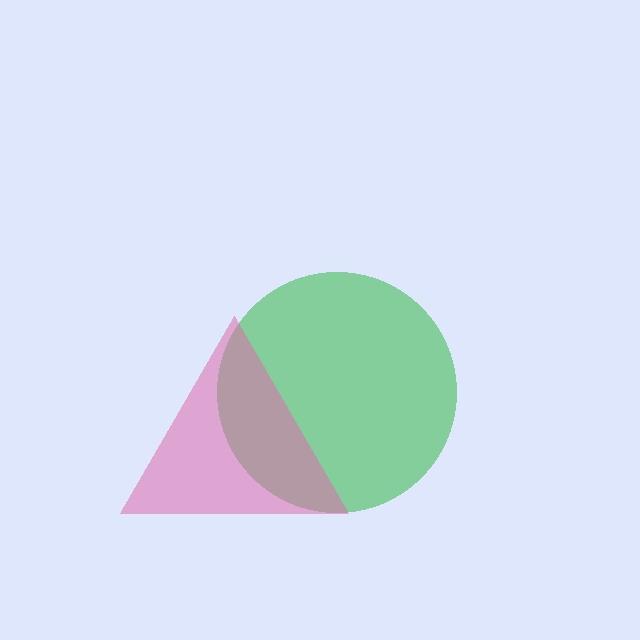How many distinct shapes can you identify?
There are 2 distinct shapes: a green circle, a pink triangle.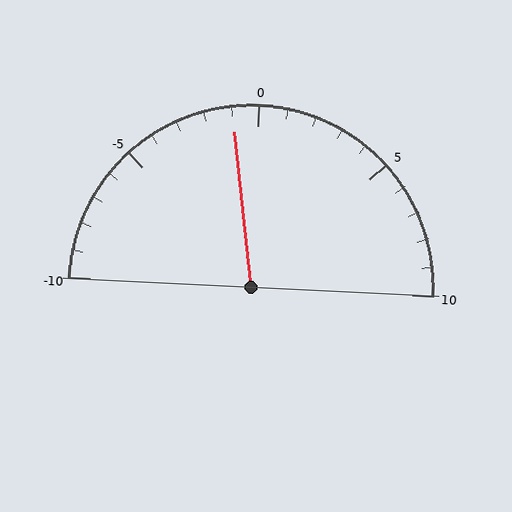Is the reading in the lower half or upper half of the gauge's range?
The reading is in the lower half of the range (-10 to 10).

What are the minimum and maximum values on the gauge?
The gauge ranges from -10 to 10.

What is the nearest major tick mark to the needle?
The nearest major tick mark is 0.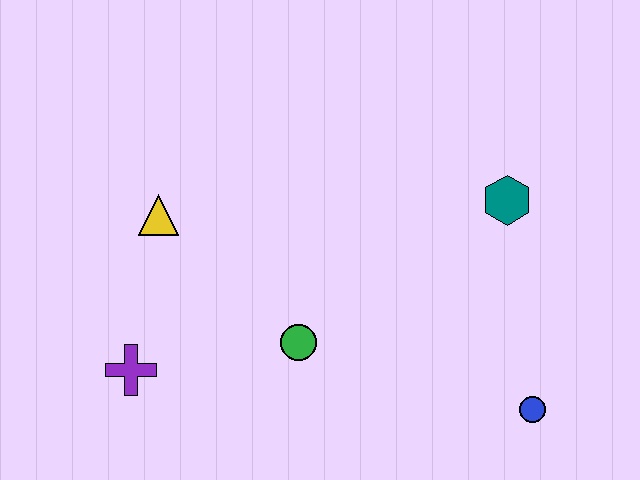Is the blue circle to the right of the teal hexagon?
Yes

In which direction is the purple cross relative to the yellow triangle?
The purple cross is below the yellow triangle.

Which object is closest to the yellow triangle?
The purple cross is closest to the yellow triangle.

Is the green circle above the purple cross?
Yes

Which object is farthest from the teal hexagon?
The purple cross is farthest from the teal hexagon.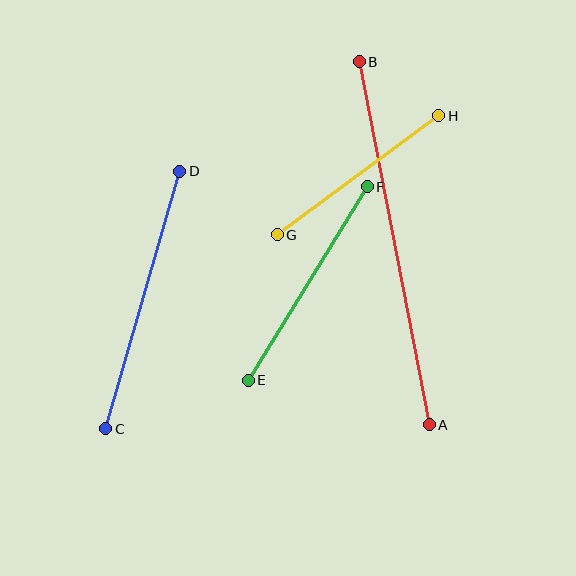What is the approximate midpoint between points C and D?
The midpoint is at approximately (143, 300) pixels.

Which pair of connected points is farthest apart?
Points A and B are farthest apart.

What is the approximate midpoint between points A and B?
The midpoint is at approximately (394, 243) pixels.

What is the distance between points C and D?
The distance is approximately 268 pixels.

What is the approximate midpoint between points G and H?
The midpoint is at approximately (358, 175) pixels.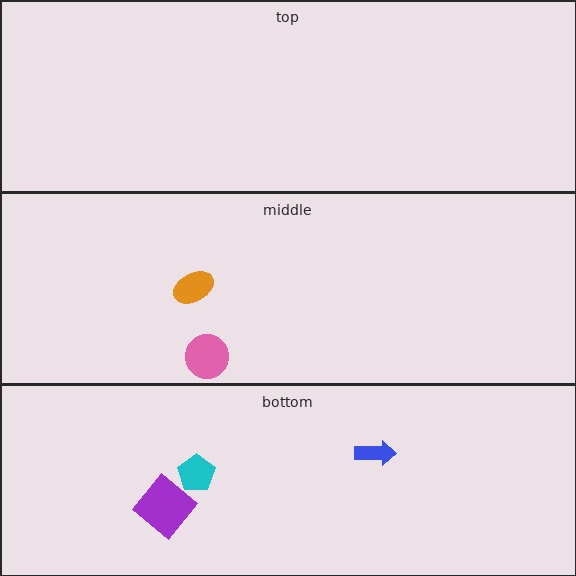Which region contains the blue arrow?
The bottom region.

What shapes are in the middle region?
The pink circle, the orange ellipse.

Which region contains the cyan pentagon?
The bottom region.